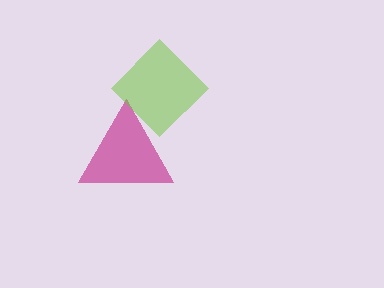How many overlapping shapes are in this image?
There are 2 overlapping shapes in the image.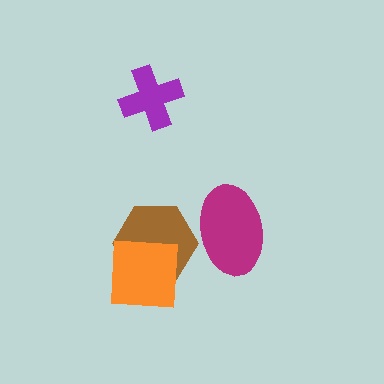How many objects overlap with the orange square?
1 object overlaps with the orange square.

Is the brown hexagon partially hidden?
Yes, it is partially covered by another shape.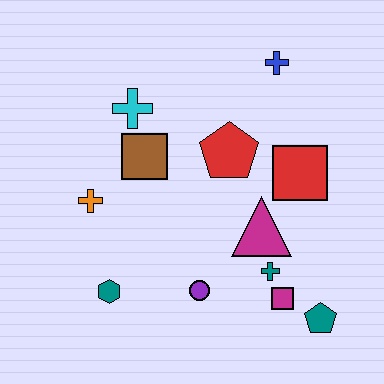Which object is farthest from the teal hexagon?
The blue cross is farthest from the teal hexagon.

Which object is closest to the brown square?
The cyan cross is closest to the brown square.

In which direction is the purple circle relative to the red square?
The purple circle is below the red square.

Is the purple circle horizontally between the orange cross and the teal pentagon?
Yes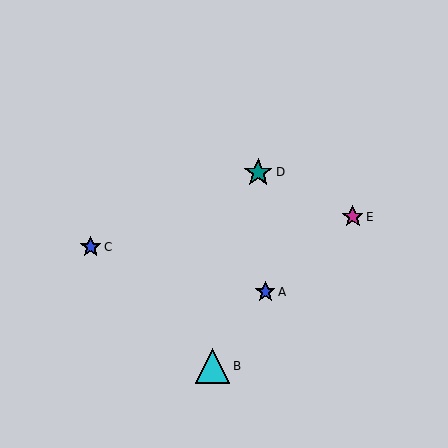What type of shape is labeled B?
Shape B is a cyan triangle.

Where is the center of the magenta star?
The center of the magenta star is at (353, 217).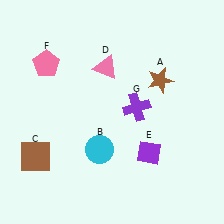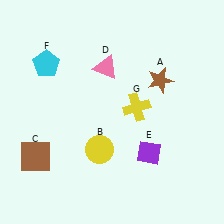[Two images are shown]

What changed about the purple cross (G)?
In Image 1, G is purple. In Image 2, it changed to yellow.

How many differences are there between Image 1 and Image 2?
There are 3 differences between the two images.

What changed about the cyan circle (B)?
In Image 1, B is cyan. In Image 2, it changed to yellow.